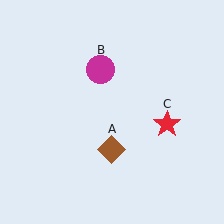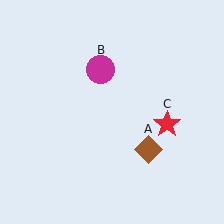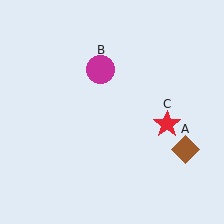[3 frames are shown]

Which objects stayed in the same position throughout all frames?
Magenta circle (object B) and red star (object C) remained stationary.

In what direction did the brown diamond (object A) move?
The brown diamond (object A) moved right.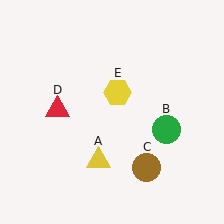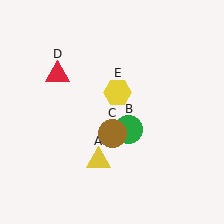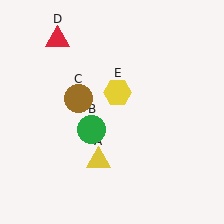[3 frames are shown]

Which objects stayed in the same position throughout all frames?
Yellow triangle (object A) and yellow hexagon (object E) remained stationary.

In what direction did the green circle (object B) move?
The green circle (object B) moved left.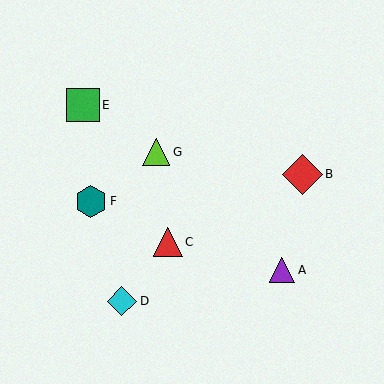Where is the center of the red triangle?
The center of the red triangle is at (168, 242).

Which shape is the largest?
The red diamond (labeled B) is the largest.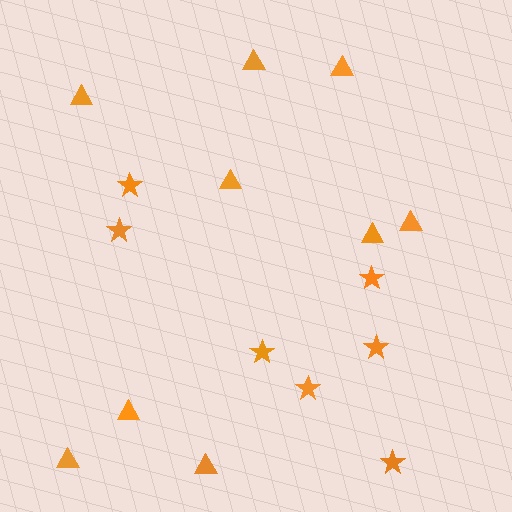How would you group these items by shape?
There are 2 groups: one group of stars (7) and one group of triangles (9).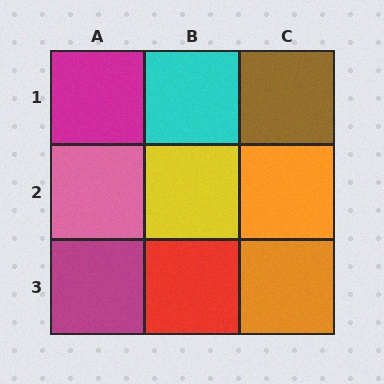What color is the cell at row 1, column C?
Brown.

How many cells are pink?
1 cell is pink.